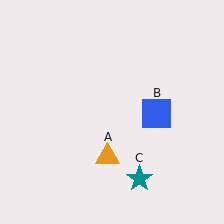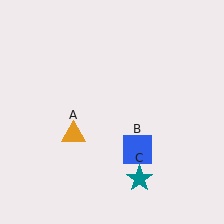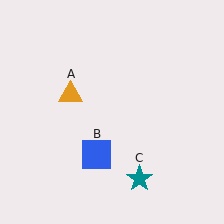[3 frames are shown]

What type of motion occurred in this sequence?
The orange triangle (object A), blue square (object B) rotated clockwise around the center of the scene.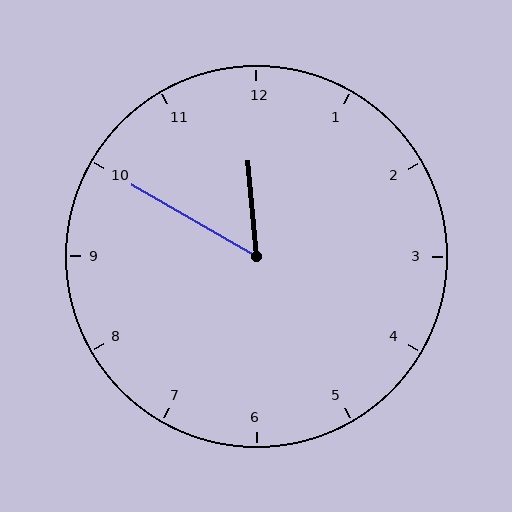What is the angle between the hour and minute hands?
Approximately 55 degrees.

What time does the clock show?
11:50.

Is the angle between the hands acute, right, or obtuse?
It is acute.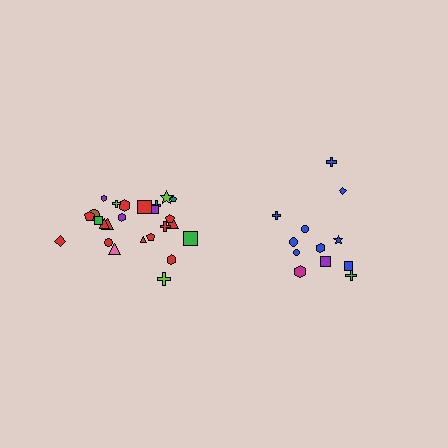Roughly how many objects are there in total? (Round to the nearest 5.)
Roughly 35 objects in total.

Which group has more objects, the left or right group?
The left group.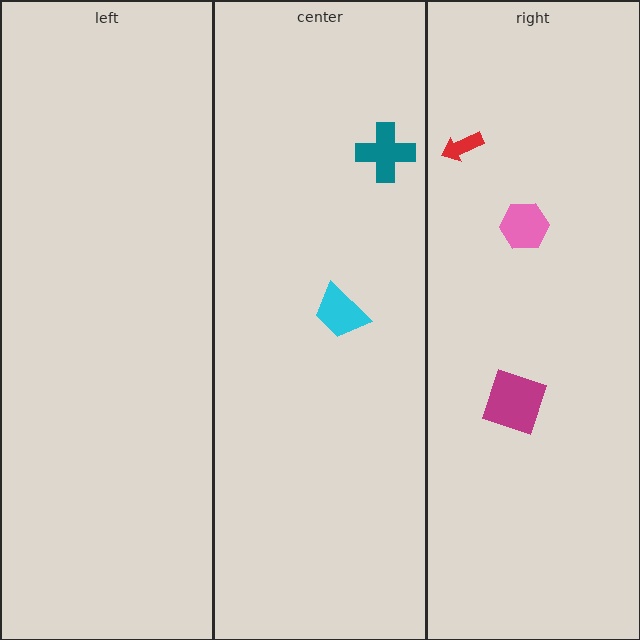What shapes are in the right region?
The magenta diamond, the red arrow, the pink hexagon.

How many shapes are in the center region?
2.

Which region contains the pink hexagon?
The right region.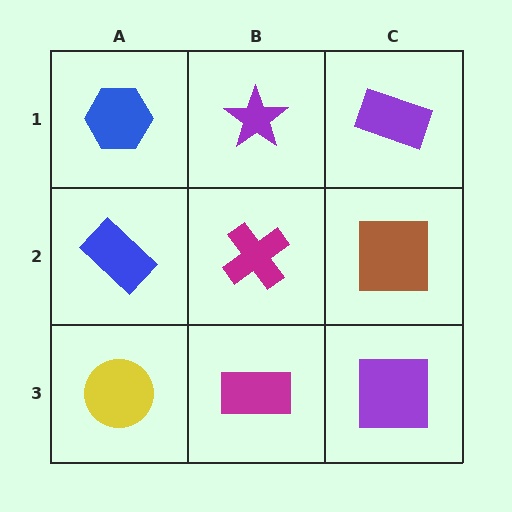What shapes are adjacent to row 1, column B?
A magenta cross (row 2, column B), a blue hexagon (row 1, column A), a purple rectangle (row 1, column C).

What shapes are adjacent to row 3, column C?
A brown square (row 2, column C), a magenta rectangle (row 3, column B).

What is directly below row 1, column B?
A magenta cross.